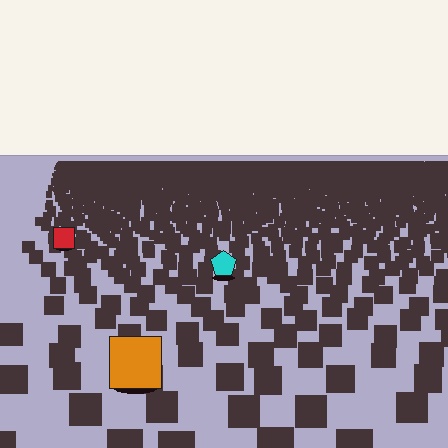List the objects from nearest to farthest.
From nearest to farthest: the orange square, the cyan pentagon, the red square.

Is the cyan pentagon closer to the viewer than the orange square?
No. The orange square is closer — you can tell from the texture gradient: the ground texture is coarser near it.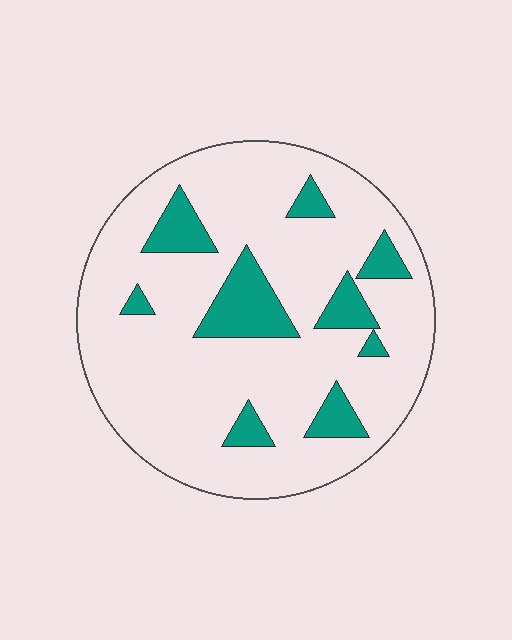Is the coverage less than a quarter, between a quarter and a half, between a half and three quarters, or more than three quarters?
Less than a quarter.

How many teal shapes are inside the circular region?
9.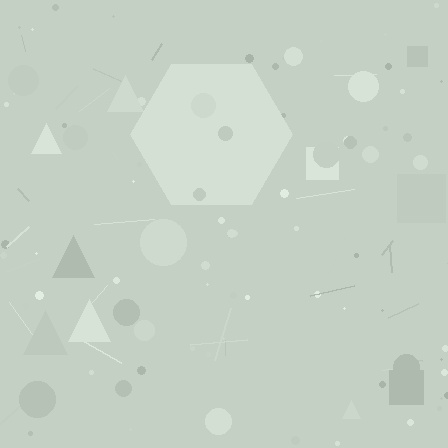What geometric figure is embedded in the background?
A hexagon is embedded in the background.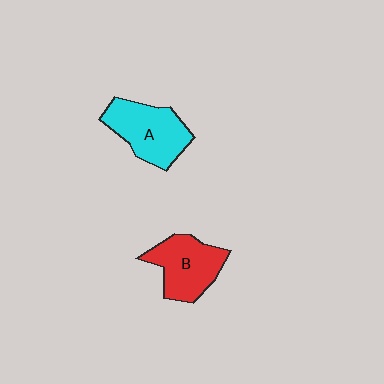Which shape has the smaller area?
Shape B (red).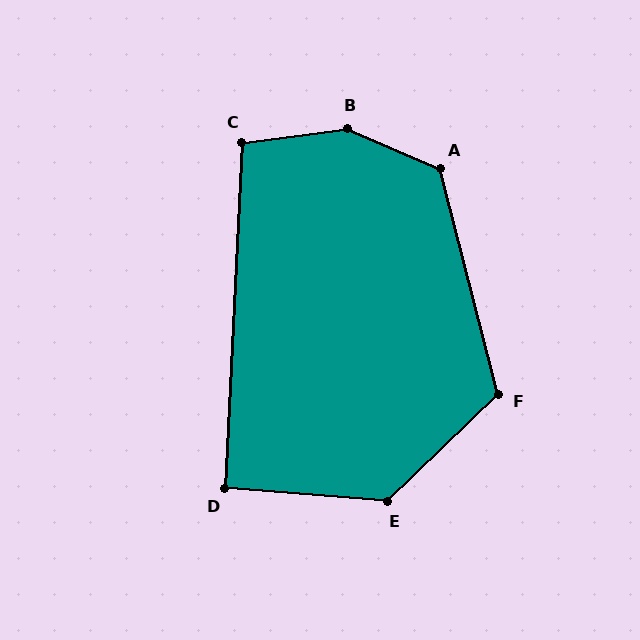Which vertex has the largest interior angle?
B, at approximately 149 degrees.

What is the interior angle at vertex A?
Approximately 128 degrees (obtuse).